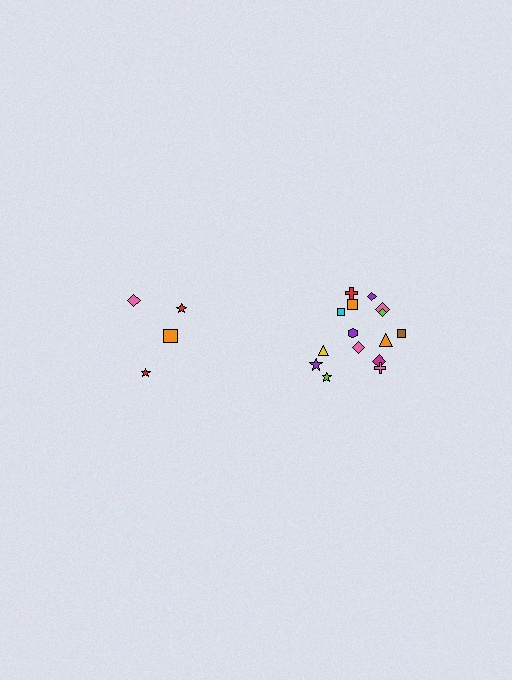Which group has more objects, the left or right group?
The right group.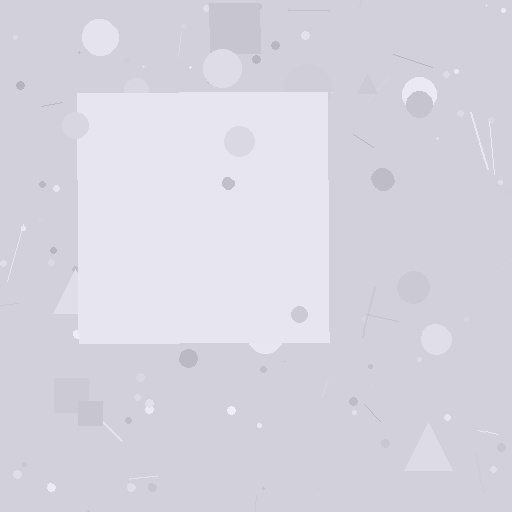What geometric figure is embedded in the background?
A square is embedded in the background.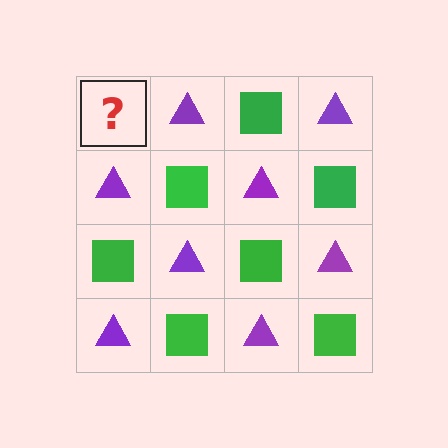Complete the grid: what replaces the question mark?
The question mark should be replaced with a green square.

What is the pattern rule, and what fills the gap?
The rule is that it alternates green square and purple triangle in a checkerboard pattern. The gap should be filled with a green square.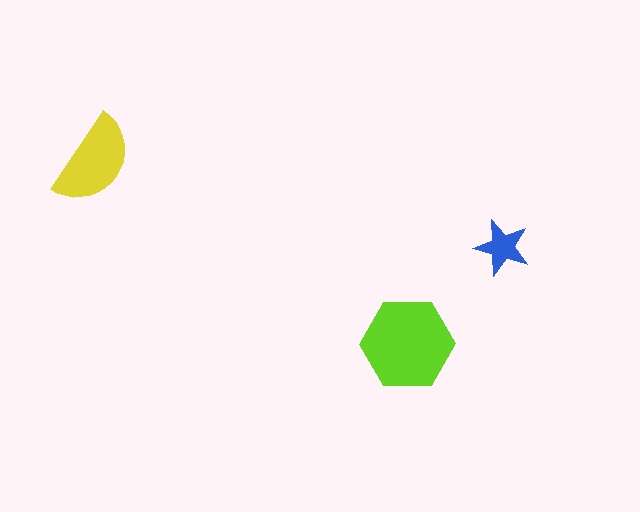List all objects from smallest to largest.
The blue star, the yellow semicircle, the lime hexagon.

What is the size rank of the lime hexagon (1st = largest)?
1st.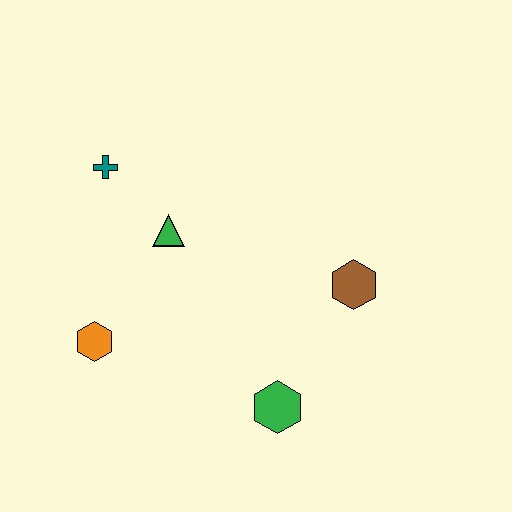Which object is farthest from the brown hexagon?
The teal cross is farthest from the brown hexagon.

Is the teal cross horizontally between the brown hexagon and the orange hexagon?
Yes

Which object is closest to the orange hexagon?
The green triangle is closest to the orange hexagon.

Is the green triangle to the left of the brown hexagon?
Yes